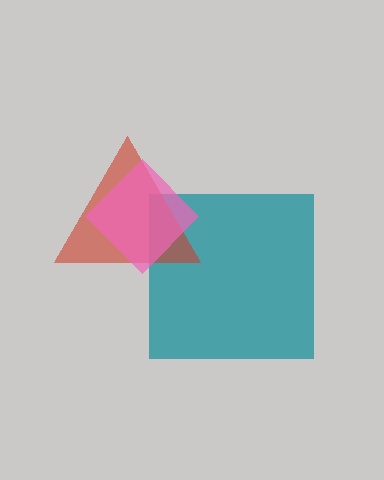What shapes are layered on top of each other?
The layered shapes are: a teal square, a red triangle, a pink diamond.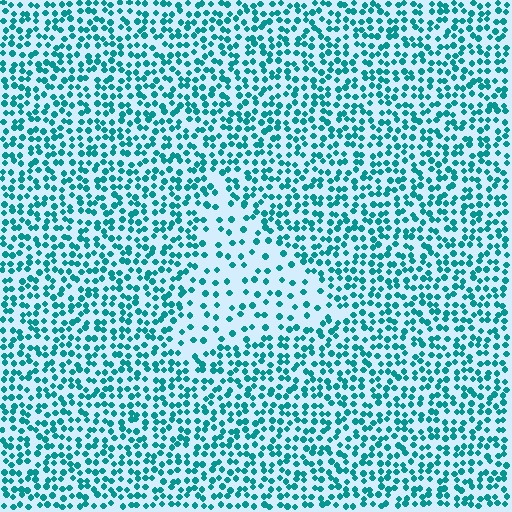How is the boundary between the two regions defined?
The boundary is defined by a change in element density (approximately 2.2x ratio). All elements are the same color, size, and shape.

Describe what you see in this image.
The image contains small teal elements arranged at two different densities. A triangle-shaped region is visible where the elements are less densely packed than the surrounding area.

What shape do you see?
I see a triangle.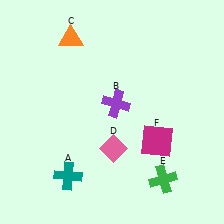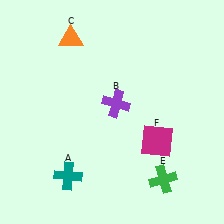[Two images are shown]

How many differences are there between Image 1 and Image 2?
There is 1 difference between the two images.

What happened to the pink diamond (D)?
The pink diamond (D) was removed in Image 2. It was in the bottom-right area of Image 1.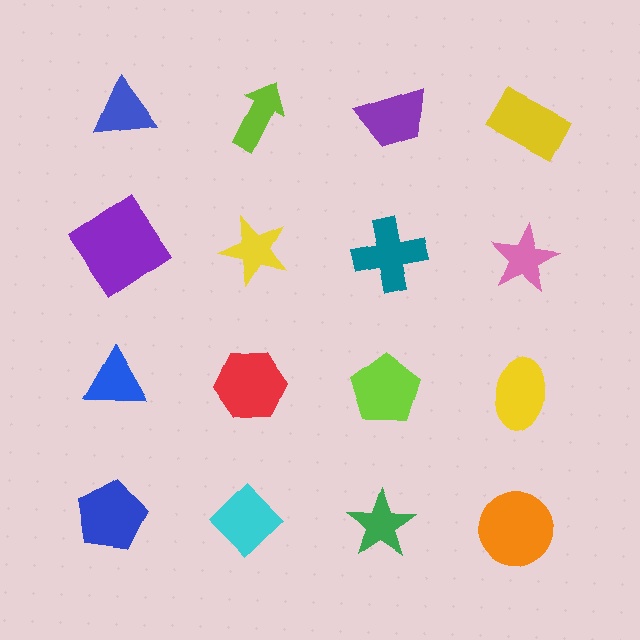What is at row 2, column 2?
A yellow star.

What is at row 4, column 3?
A green star.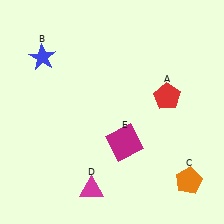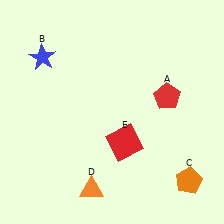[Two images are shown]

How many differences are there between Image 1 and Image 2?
There are 2 differences between the two images.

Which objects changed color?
D changed from magenta to orange. E changed from magenta to red.